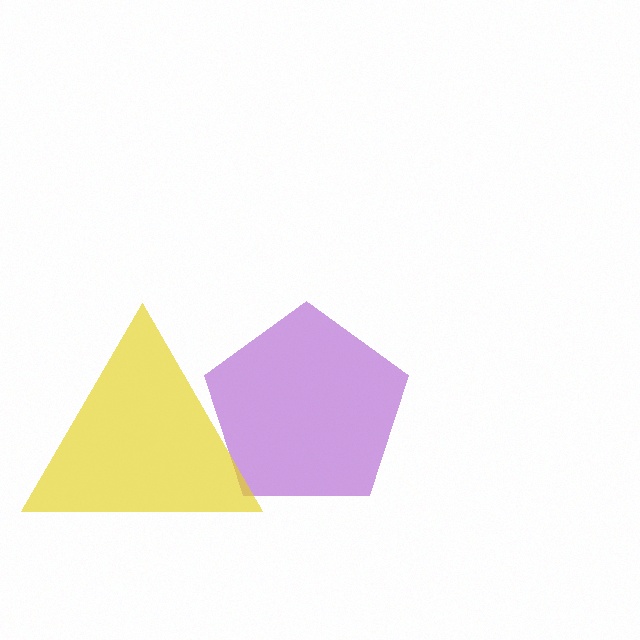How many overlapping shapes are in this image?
There are 2 overlapping shapes in the image.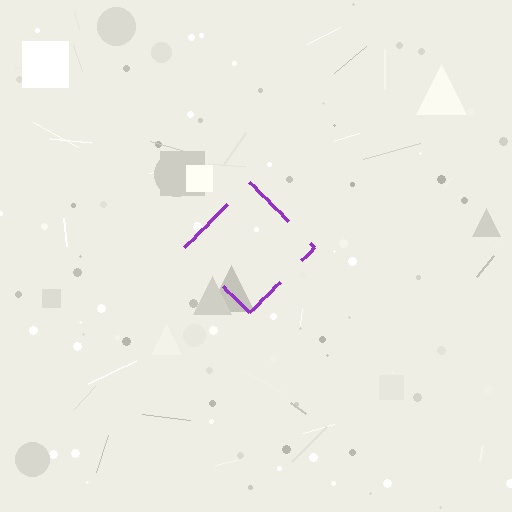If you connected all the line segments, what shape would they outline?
They would outline a diamond.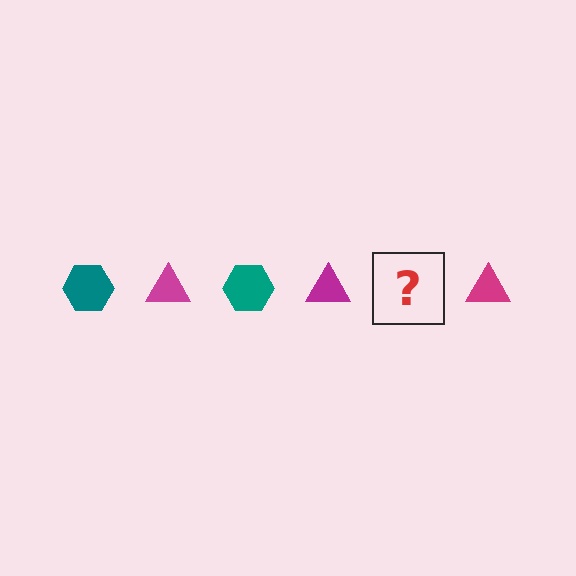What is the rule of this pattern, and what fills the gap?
The rule is that the pattern alternates between teal hexagon and magenta triangle. The gap should be filled with a teal hexagon.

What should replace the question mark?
The question mark should be replaced with a teal hexagon.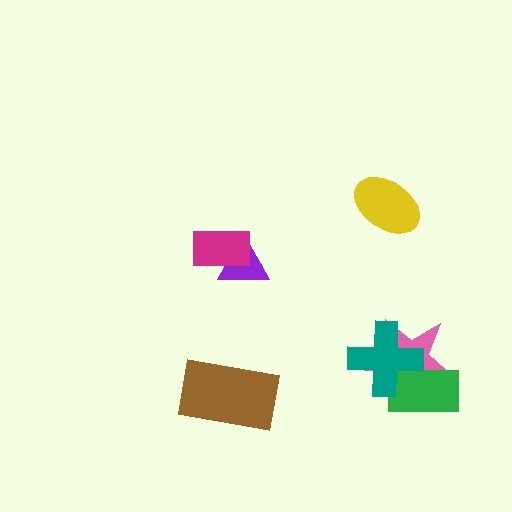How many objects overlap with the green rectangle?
2 objects overlap with the green rectangle.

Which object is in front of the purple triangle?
The magenta rectangle is in front of the purple triangle.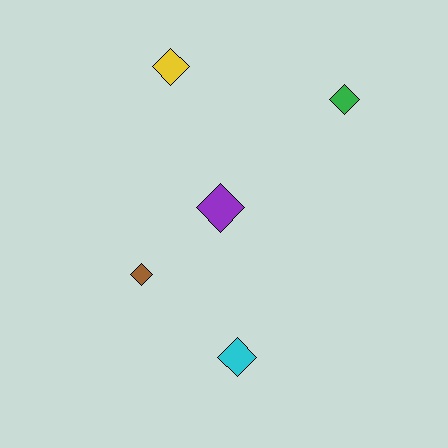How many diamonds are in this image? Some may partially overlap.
There are 5 diamonds.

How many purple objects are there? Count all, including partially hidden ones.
There is 1 purple object.